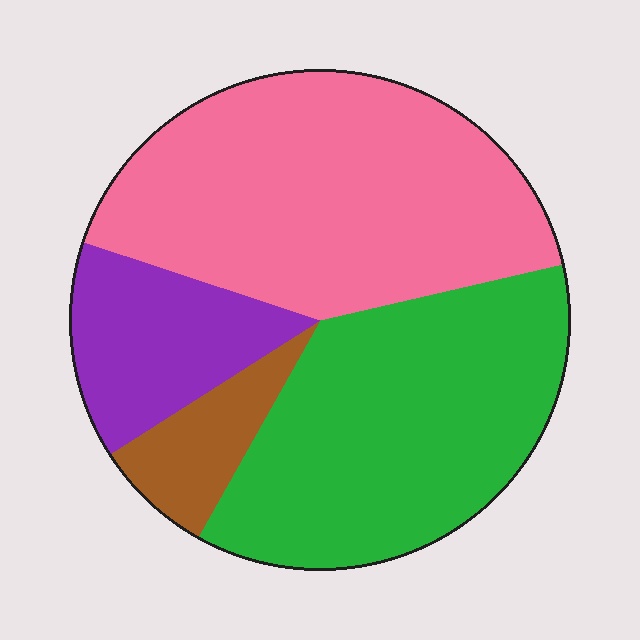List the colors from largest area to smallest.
From largest to smallest: pink, green, purple, brown.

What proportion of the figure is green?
Green takes up about three eighths (3/8) of the figure.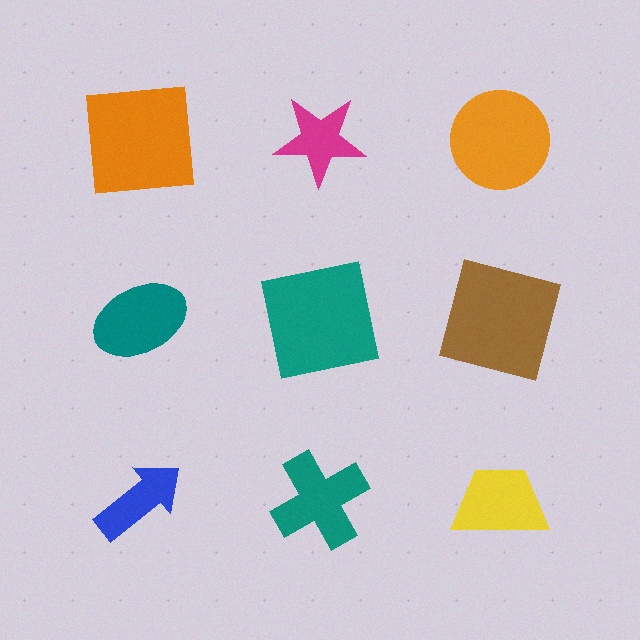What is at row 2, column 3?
A brown square.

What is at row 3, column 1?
A blue arrow.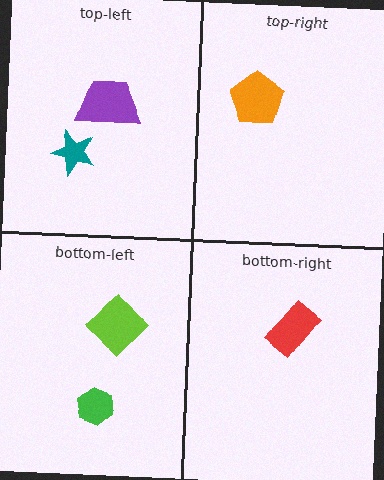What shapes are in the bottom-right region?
The red rectangle.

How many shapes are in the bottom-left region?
2.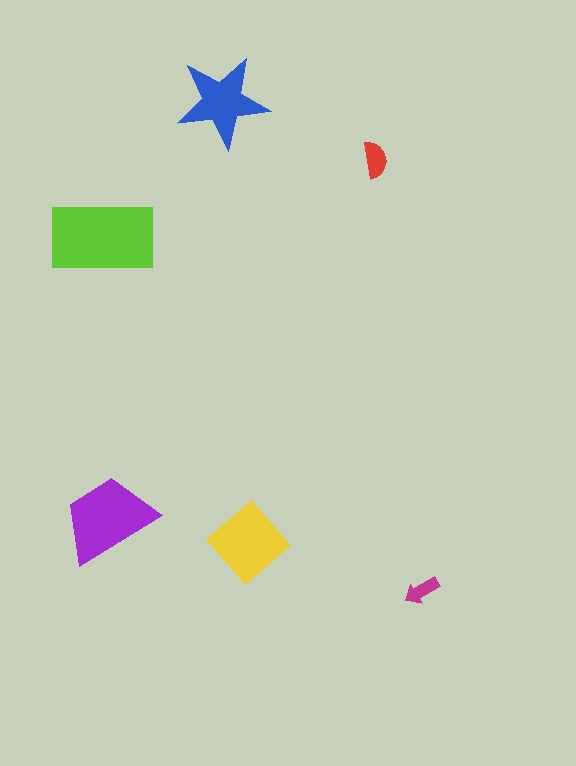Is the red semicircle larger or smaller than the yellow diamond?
Smaller.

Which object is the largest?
The lime rectangle.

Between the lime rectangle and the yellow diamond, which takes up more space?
The lime rectangle.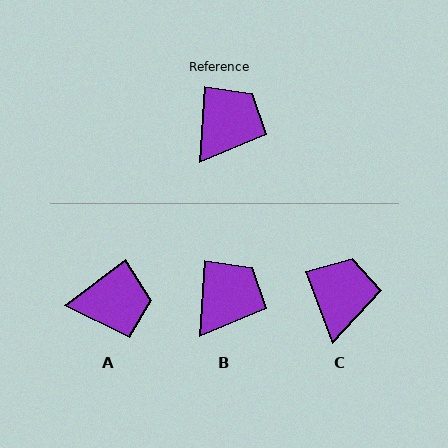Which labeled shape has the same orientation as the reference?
B.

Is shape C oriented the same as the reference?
No, it is off by about 24 degrees.